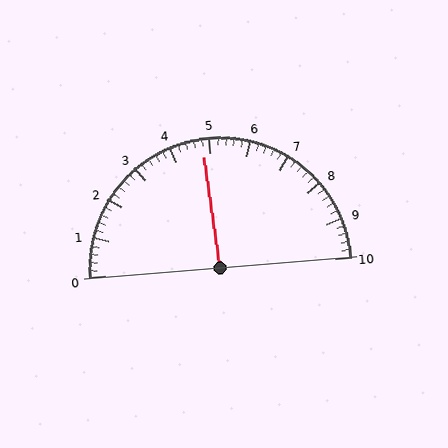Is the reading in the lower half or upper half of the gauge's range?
The reading is in the lower half of the range (0 to 10).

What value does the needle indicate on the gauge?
The needle indicates approximately 4.8.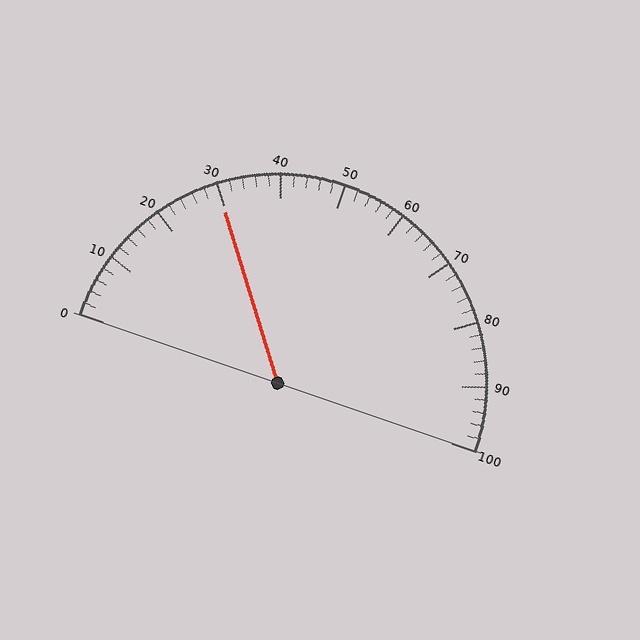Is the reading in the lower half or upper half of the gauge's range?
The reading is in the lower half of the range (0 to 100).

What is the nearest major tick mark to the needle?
The nearest major tick mark is 30.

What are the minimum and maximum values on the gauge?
The gauge ranges from 0 to 100.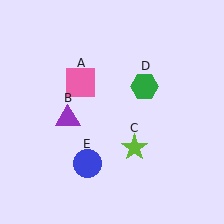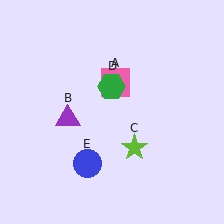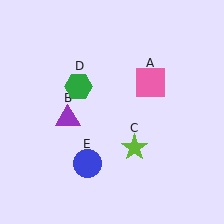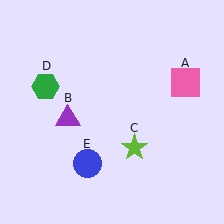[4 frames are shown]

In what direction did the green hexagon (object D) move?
The green hexagon (object D) moved left.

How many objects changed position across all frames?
2 objects changed position: pink square (object A), green hexagon (object D).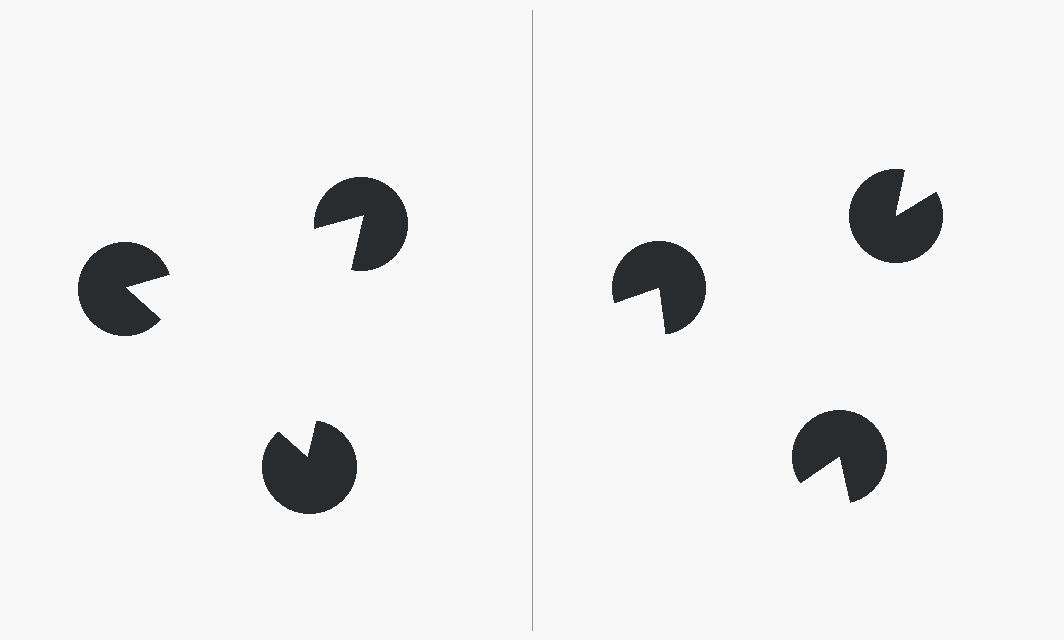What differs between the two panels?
The pac-man discs are positioned identically on both sides; only the wedge orientations differ. On the left they align to a triangle; on the right they are misaligned.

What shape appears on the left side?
An illusory triangle.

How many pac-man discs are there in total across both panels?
6 — 3 on each side.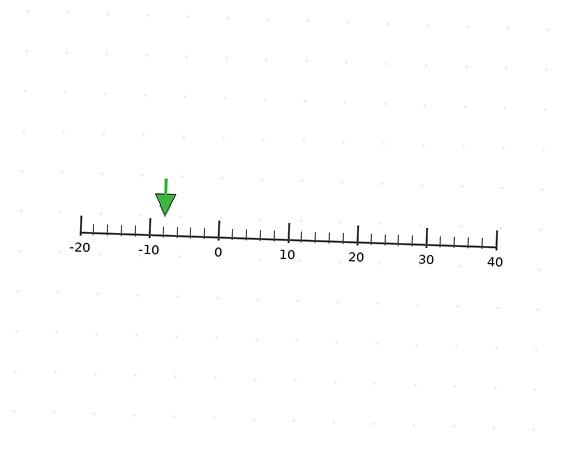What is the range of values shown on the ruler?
The ruler shows values from -20 to 40.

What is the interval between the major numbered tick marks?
The major tick marks are spaced 10 units apart.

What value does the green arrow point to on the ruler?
The green arrow points to approximately -8.